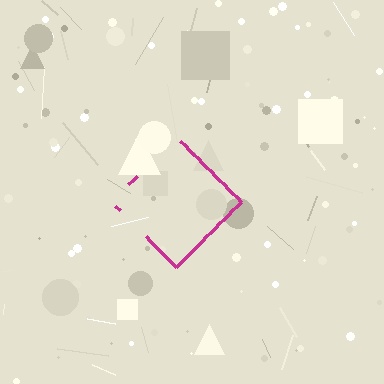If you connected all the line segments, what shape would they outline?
They would outline a diamond.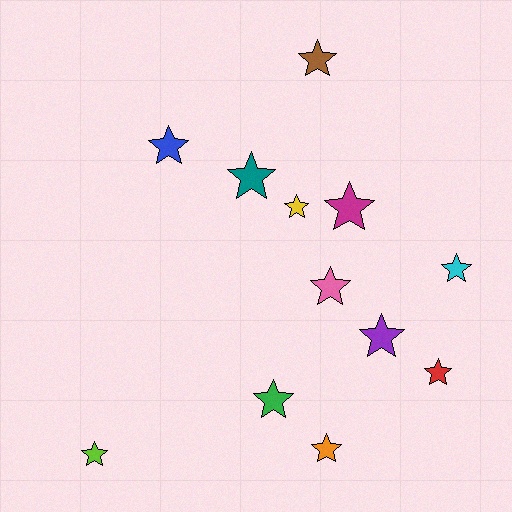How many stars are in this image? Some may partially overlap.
There are 12 stars.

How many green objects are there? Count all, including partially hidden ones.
There is 1 green object.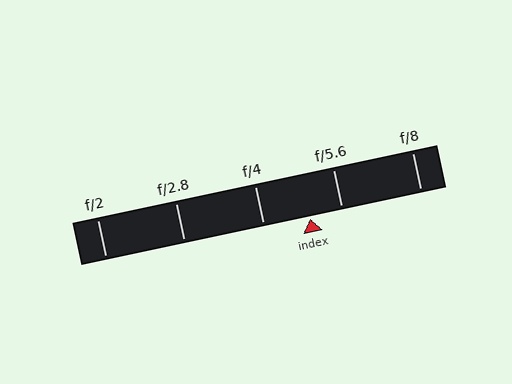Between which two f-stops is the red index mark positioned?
The index mark is between f/4 and f/5.6.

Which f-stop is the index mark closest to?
The index mark is closest to f/5.6.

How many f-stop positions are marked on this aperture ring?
There are 5 f-stop positions marked.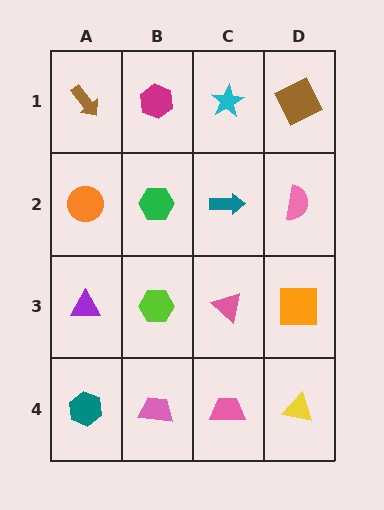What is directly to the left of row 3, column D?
A pink triangle.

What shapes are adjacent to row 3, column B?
A green hexagon (row 2, column B), a pink trapezoid (row 4, column B), a purple triangle (row 3, column A), a pink triangle (row 3, column C).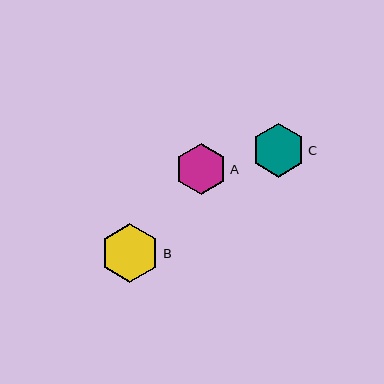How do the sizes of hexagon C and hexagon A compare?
Hexagon C and hexagon A are approximately the same size.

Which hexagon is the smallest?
Hexagon A is the smallest with a size of approximately 51 pixels.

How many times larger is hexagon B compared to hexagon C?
Hexagon B is approximately 1.1 times the size of hexagon C.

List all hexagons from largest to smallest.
From largest to smallest: B, C, A.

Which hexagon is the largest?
Hexagon B is the largest with a size of approximately 60 pixels.